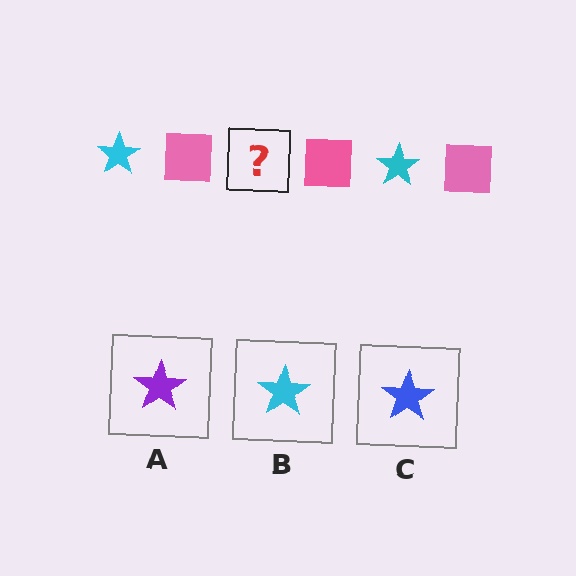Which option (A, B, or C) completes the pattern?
B.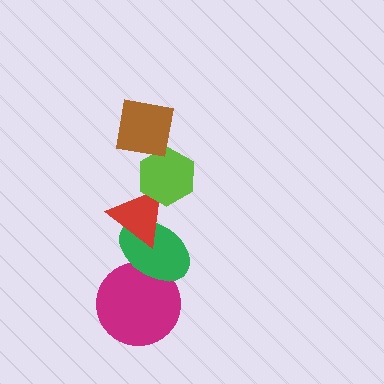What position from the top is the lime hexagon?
The lime hexagon is 2nd from the top.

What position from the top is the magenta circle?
The magenta circle is 5th from the top.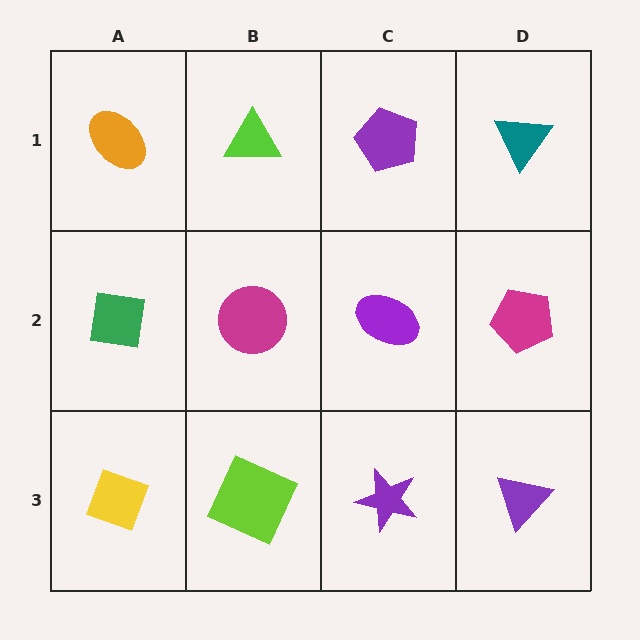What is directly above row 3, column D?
A magenta pentagon.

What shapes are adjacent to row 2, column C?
A purple pentagon (row 1, column C), a purple star (row 3, column C), a magenta circle (row 2, column B), a magenta pentagon (row 2, column D).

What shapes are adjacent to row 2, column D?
A teal triangle (row 1, column D), a purple triangle (row 3, column D), a purple ellipse (row 2, column C).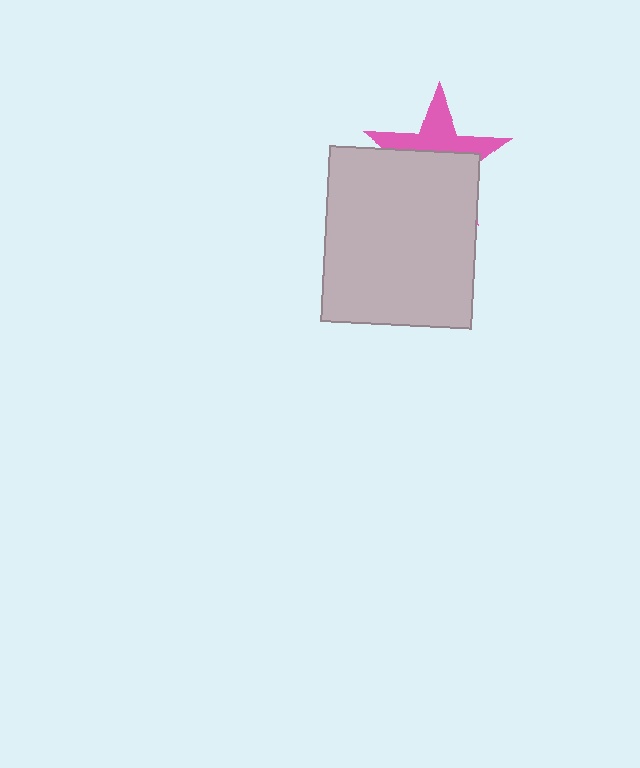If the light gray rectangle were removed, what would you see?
You would see the complete pink star.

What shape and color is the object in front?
The object in front is a light gray rectangle.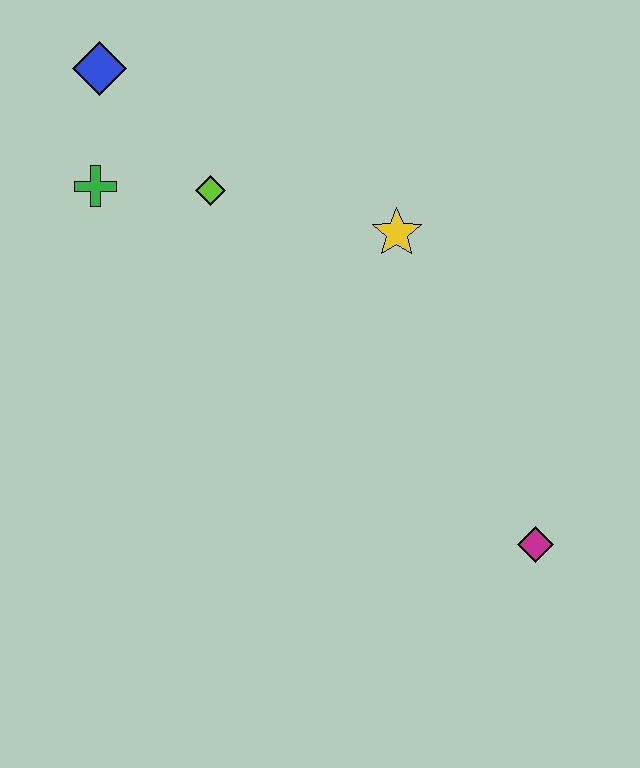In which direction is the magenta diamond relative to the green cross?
The magenta diamond is to the right of the green cross.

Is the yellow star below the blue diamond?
Yes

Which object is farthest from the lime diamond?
The magenta diamond is farthest from the lime diamond.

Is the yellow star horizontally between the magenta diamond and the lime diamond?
Yes